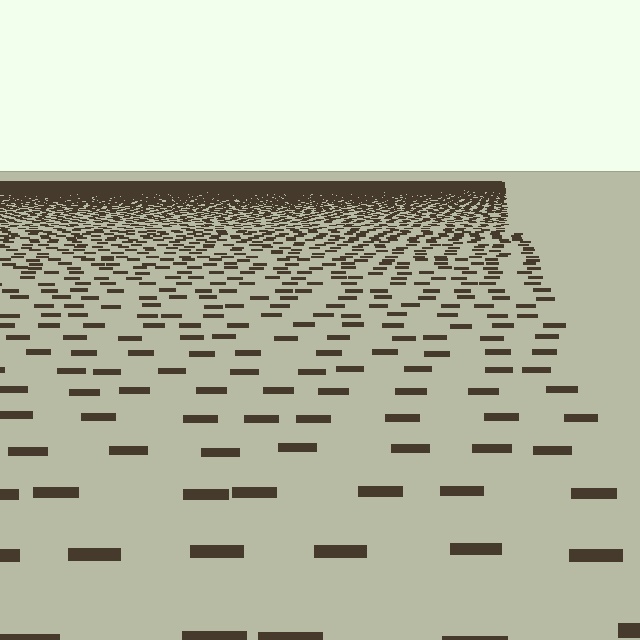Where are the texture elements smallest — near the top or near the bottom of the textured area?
Near the top.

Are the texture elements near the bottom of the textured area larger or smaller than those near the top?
Larger. Near the bottom, elements are closer to the viewer and appear at a bigger on-screen size.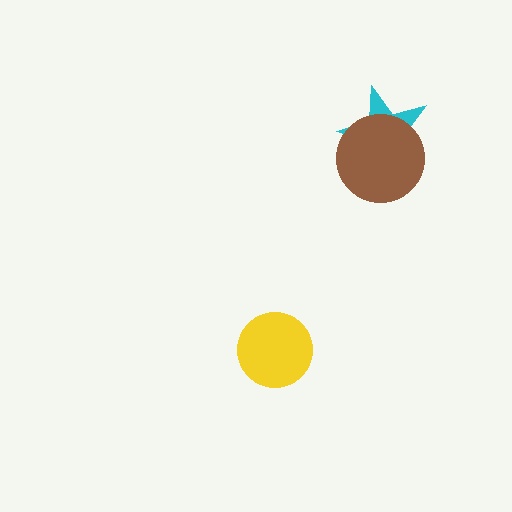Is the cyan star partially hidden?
Yes, it is partially covered by another shape.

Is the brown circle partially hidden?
No, no other shape covers it.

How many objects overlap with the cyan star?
1 object overlaps with the cyan star.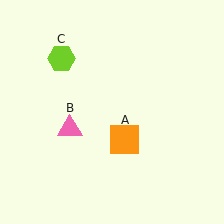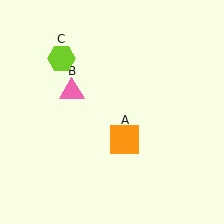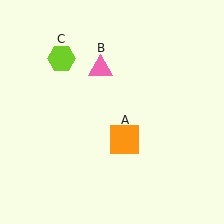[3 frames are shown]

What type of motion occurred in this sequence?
The pink triangle (object B) rotated clockwise around the center of the scene.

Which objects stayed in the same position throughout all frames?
Orange square (object A) and lime hexagon (object C) remained stationary.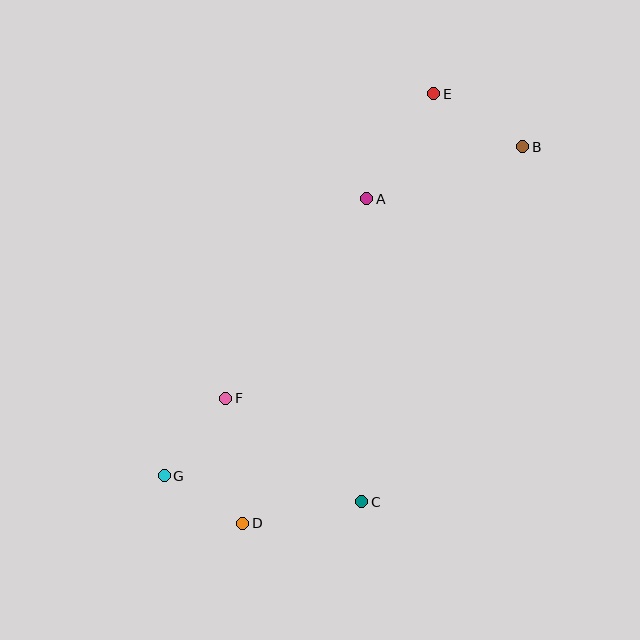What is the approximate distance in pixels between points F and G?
The distance between F and G is approximately 99 pixels.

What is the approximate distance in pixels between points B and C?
The distance between B and C is approximately 390 pixels.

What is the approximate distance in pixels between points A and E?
The distance between A and E is approximately 124 pixels.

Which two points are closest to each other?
Points D and G are closest to each other.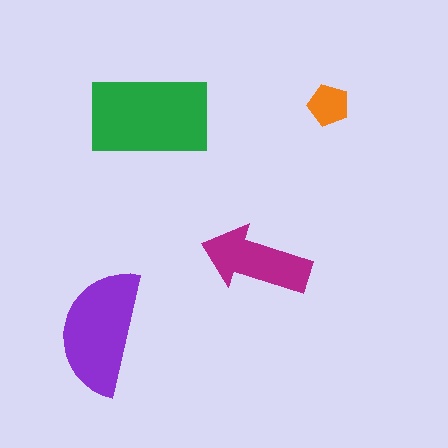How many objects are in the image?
There are 4 objects in the image.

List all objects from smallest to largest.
The orange pentagon, the magenta arrow, the purple semicircle, the green rectangle.